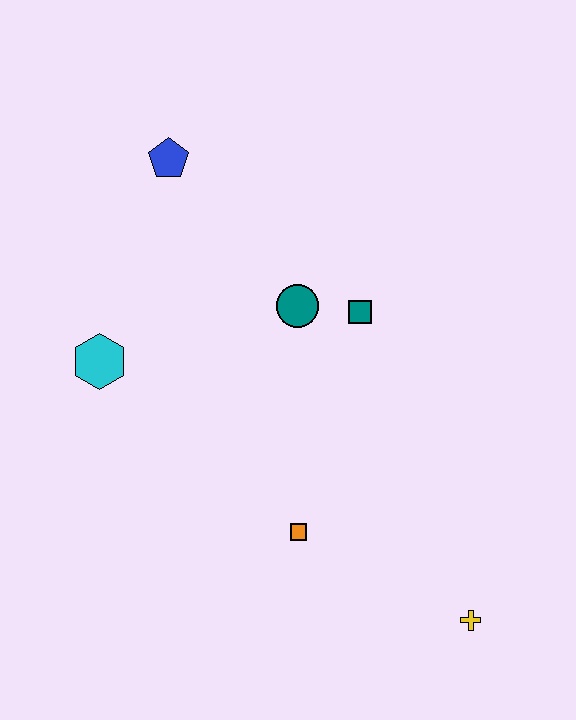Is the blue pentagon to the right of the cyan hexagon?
Yes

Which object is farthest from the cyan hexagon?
The yellow cross is farthest from the cyan hexagon.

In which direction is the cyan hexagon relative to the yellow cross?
The cyan hexagon is to the left of the yellow cross.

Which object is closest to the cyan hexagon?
The teal circle is closest to the cyan hexagon.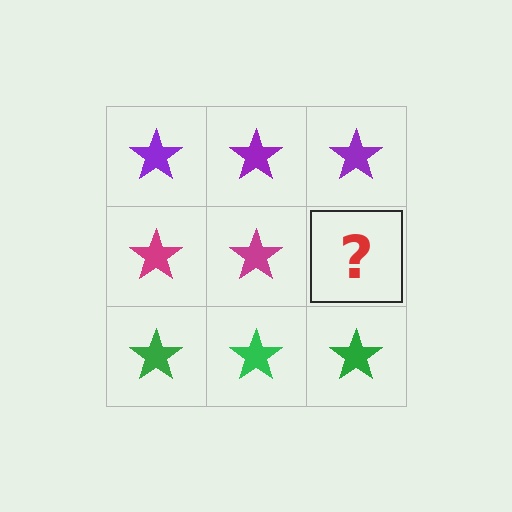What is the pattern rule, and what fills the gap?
The rule is that each row has a consistent color. The gap should be filled with a magenta star.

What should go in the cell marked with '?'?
The missing cell should contain a magenta star.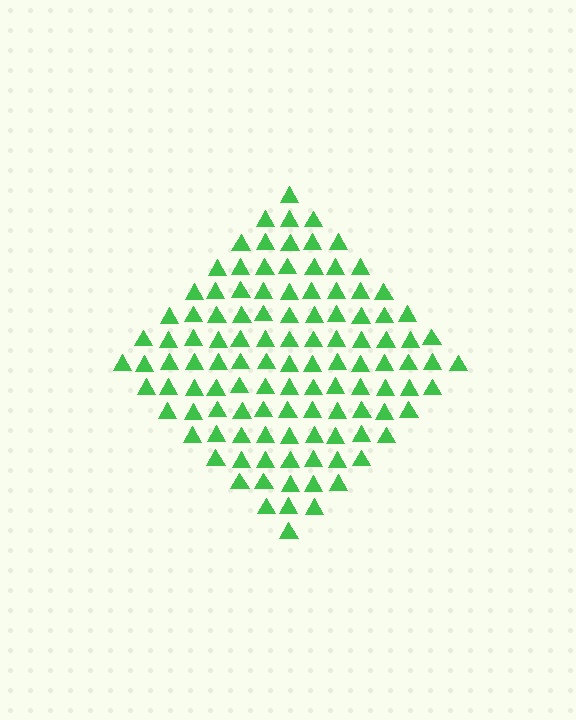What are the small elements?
The small elements are triangles.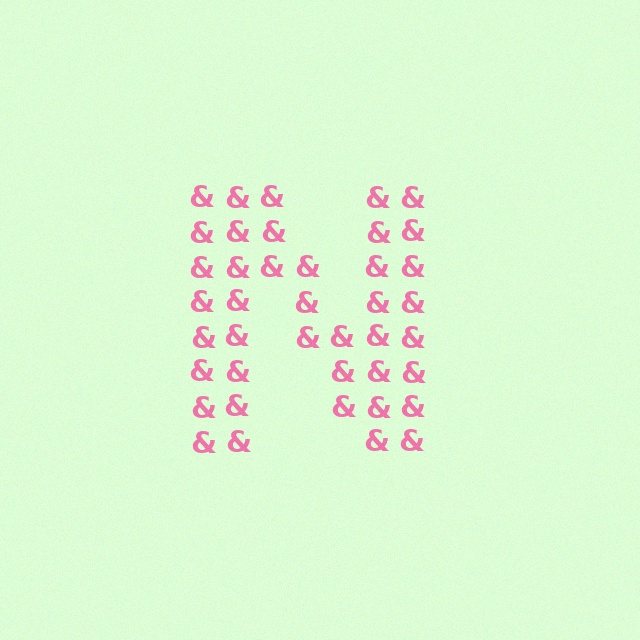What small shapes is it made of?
It is made of small ampersands.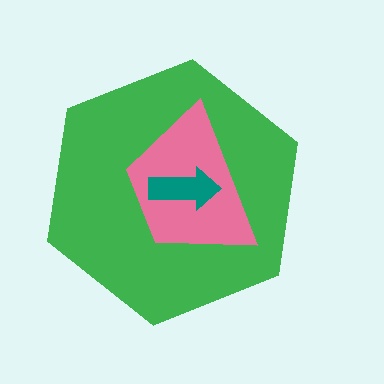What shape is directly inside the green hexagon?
The pink trapezoid.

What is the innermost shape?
The teal arrow.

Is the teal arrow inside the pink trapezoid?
Yes.